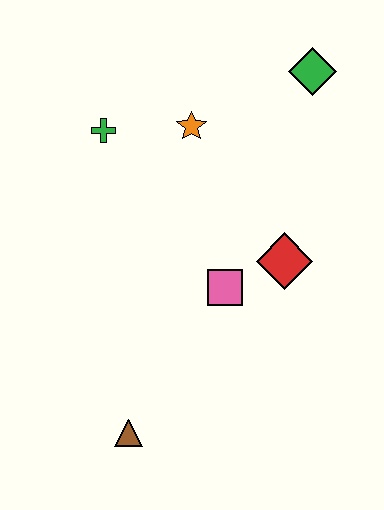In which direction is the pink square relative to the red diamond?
The pink square is to the left of the red diamond.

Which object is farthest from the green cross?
The brown triangle is farthest from the green cross.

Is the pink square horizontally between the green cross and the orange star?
No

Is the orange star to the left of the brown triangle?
No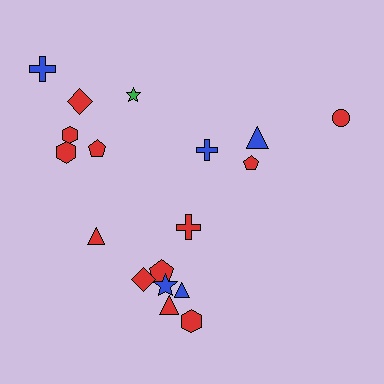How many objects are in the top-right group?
There are 4 objects.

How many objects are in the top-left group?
There are 6 objects.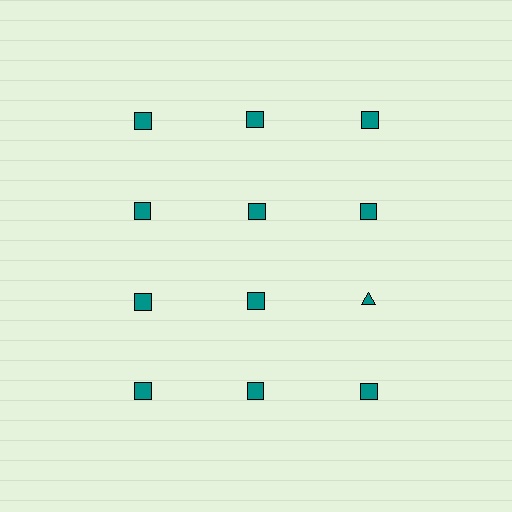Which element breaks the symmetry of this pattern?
The teal triangle in the third row, center column breaks the symmetry. All other shapes are teal squares.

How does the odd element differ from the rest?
It has a different shape: triangle instead of square.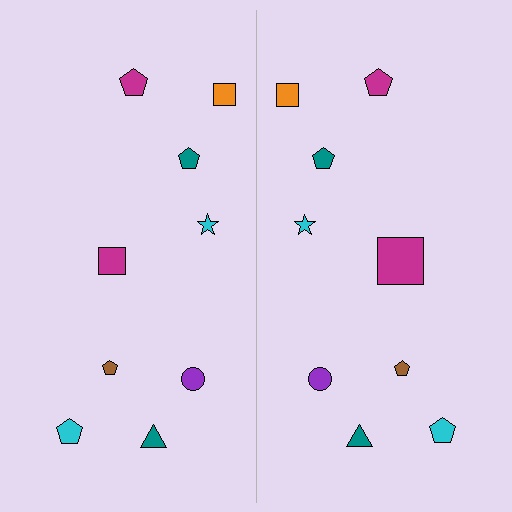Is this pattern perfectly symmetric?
No, the pattern is not perfectly symmetric. The magenta square on the right side has a different size than its mirror counterpart.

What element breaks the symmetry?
The magenta square on the right side has a different size than its mirror counterpart.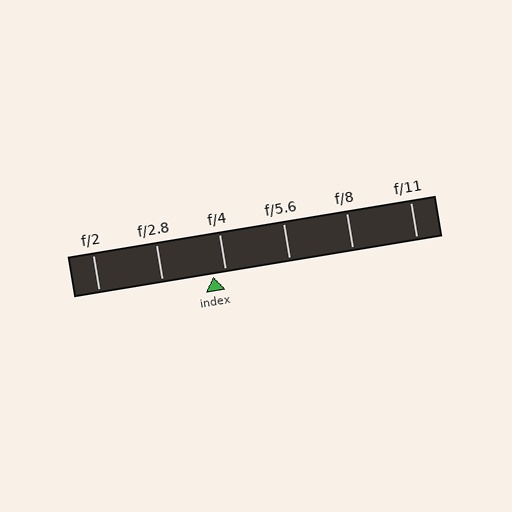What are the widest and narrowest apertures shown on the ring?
The widest aperture shown is f/2 and the narrowest is f/11.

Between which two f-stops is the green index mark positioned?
The index mark is between f/2.8 and f/4.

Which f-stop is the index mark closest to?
The index mark is closest to f/4.